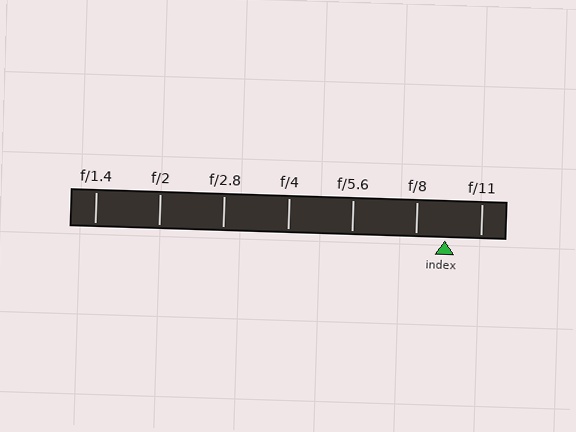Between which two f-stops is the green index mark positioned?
The index mark is between f/8 and f/11.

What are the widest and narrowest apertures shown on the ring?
The widest aperture shown is f/1.4 and the narrowest is f/11.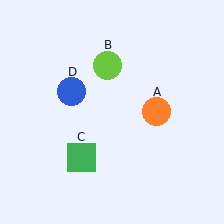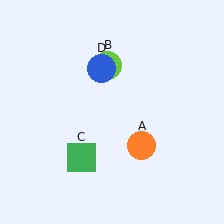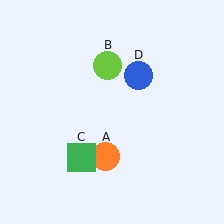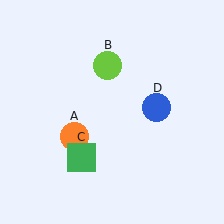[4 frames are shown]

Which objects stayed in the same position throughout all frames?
Lime circle (object B) and green square (object C) remained stationary.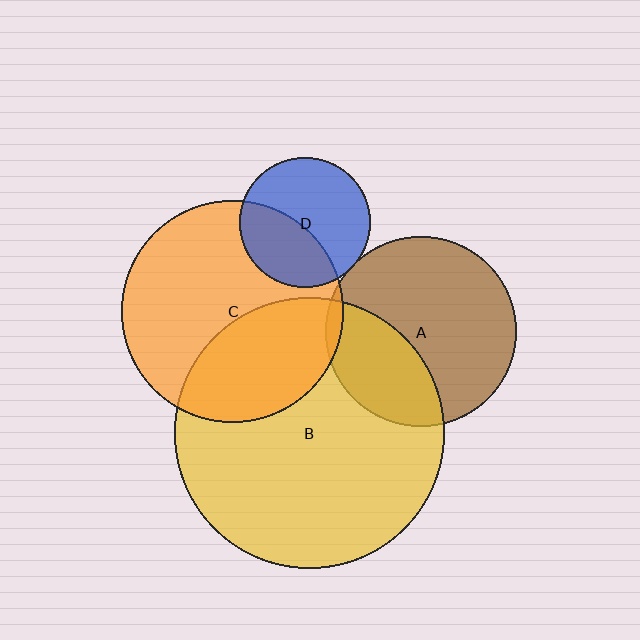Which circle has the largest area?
Circle B (yellow).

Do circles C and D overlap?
Yes.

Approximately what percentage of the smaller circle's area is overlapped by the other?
Approximately 40%.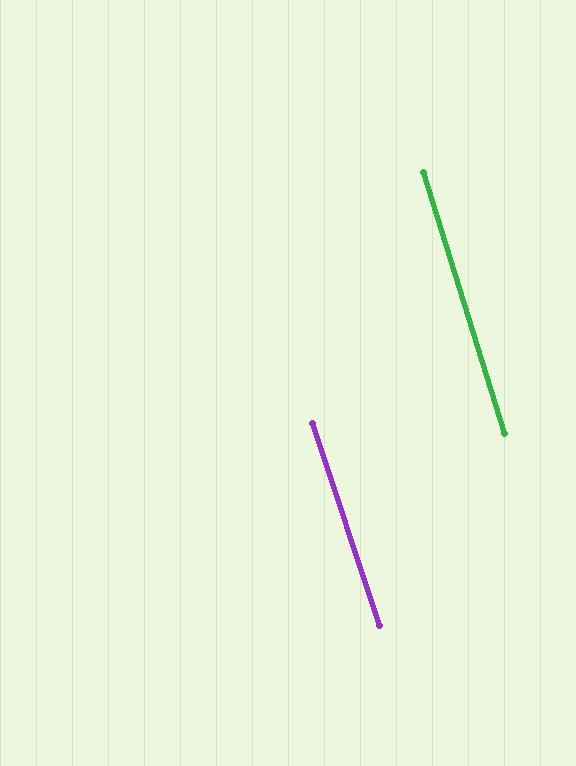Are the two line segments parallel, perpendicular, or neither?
Parallel — their directions differ by only 1.0°.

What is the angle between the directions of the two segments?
Approximately 1 degree.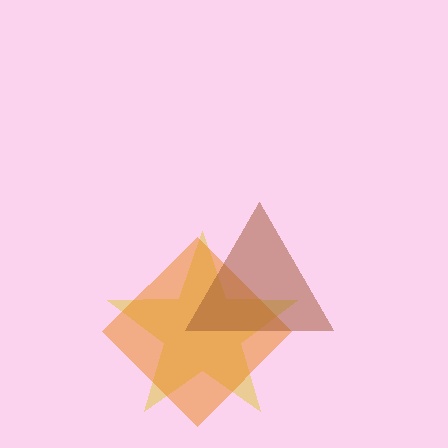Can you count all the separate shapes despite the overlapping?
Yes, there are 3 separate shapes.